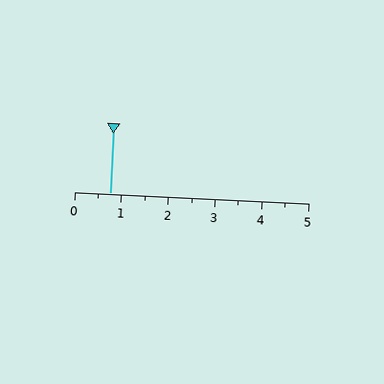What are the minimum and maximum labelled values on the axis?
The axis runs from 0 to 5.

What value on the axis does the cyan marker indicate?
The marker indicates approximately 0.8.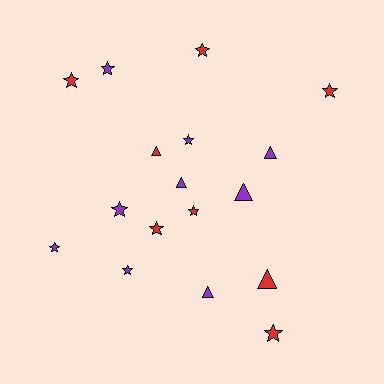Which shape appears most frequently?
Star, with 11 objects.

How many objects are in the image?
There are 17 objects.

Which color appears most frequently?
Purple, with 9 objects.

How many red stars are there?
There are 6 red stars.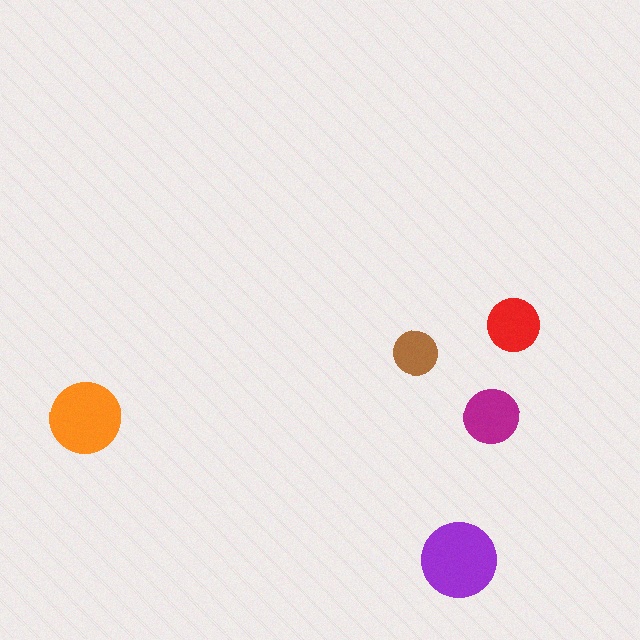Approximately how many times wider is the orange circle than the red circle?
About 1.5 times wider.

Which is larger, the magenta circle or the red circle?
The magenta one.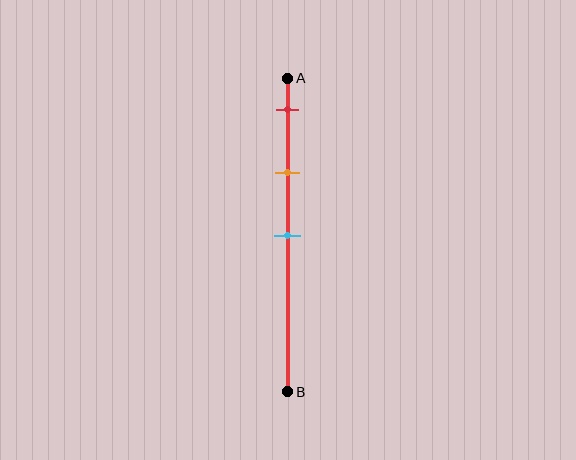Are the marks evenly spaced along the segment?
Yes, the marks are approximately evenly spaced.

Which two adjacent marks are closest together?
The red and orange marks are the closest adjacent pair.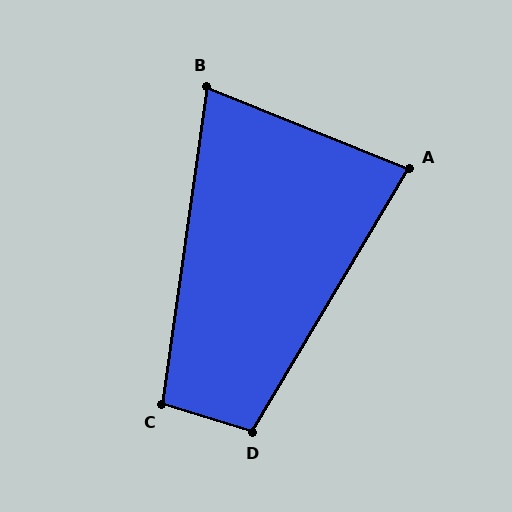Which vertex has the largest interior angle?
D, at approximately 104 degrees.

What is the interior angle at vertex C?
Approximately 99 degrees (obtuse).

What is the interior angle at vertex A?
Approximately 81 degrees (acute).